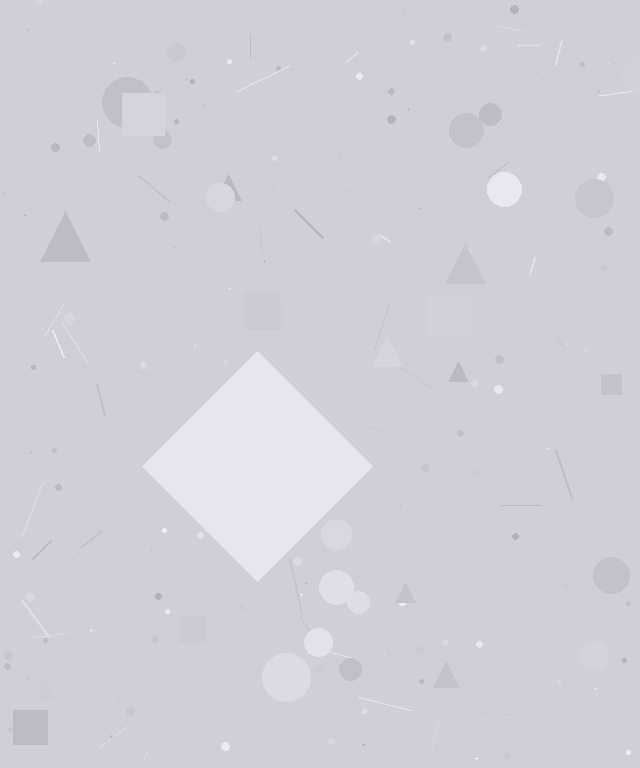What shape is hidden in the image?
A diamond is hidden in the image.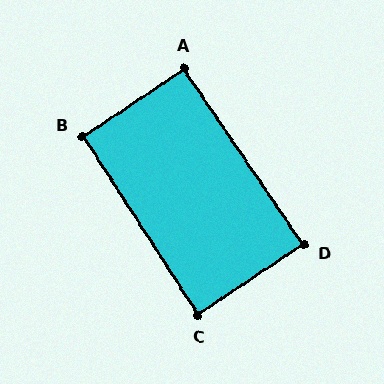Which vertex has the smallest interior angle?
C, at approximately 89 degrees.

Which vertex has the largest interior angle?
A, at approximately 91 degrees.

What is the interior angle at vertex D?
Approximately 90 degrees (approximately right).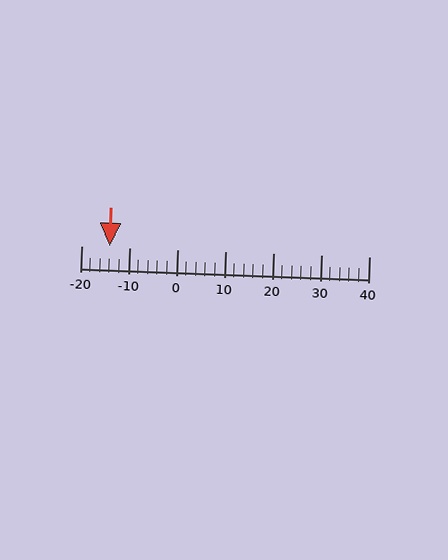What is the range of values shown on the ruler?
The ruler shows values from -20 to 40.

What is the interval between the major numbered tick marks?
The major tick marks are spaced 10 units apart.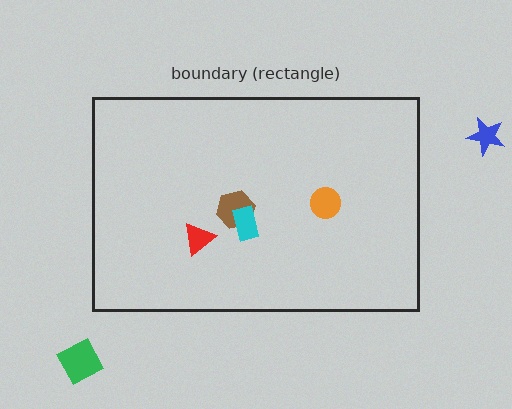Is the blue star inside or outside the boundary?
Outside.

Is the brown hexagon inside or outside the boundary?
Inside.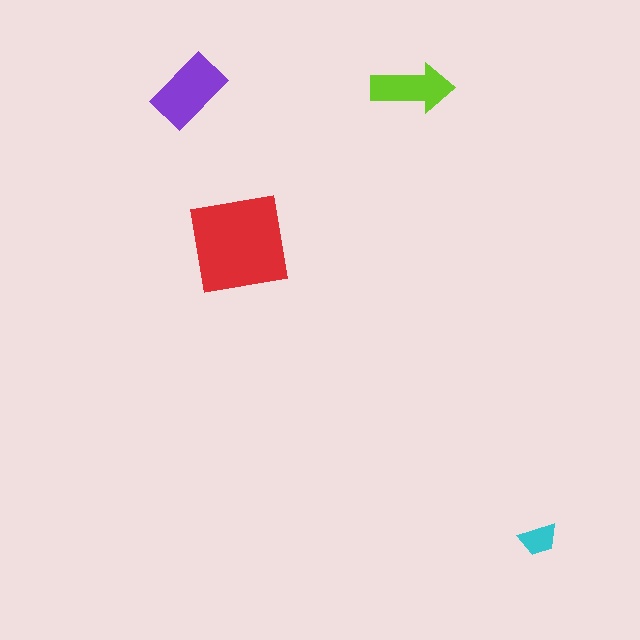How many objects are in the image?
There are 4 objects in the image.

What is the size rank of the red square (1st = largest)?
1st.